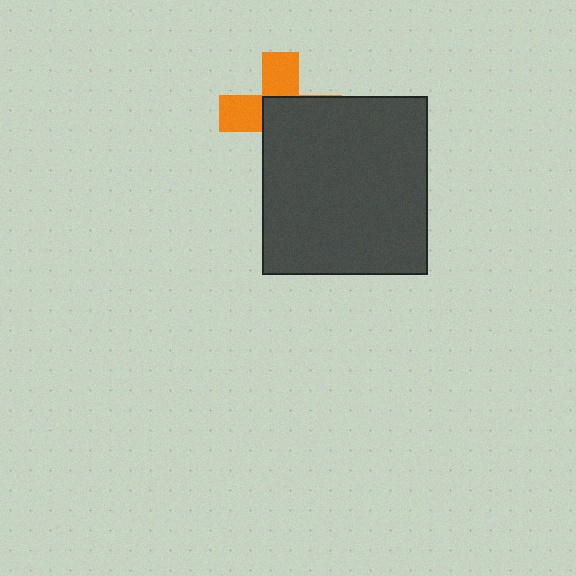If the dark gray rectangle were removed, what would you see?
You would see the complete orange cross.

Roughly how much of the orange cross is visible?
A small part of it is visible (roughly 41%).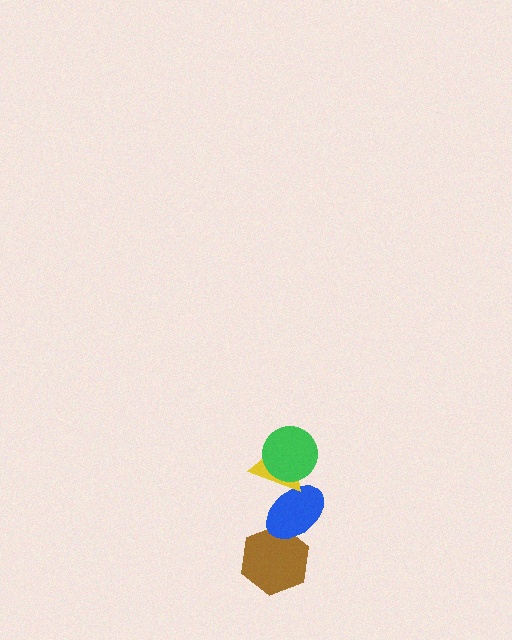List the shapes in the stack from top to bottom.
From top to bottom: the green circle, the yellow triangle, the blue ellipse, the brown hexagon.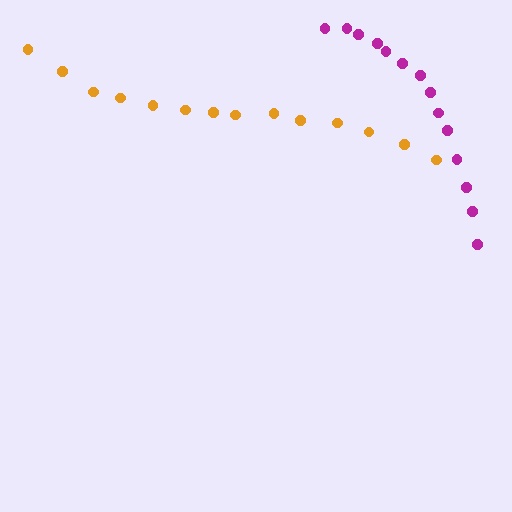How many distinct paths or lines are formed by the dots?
There are 2 distinct paths.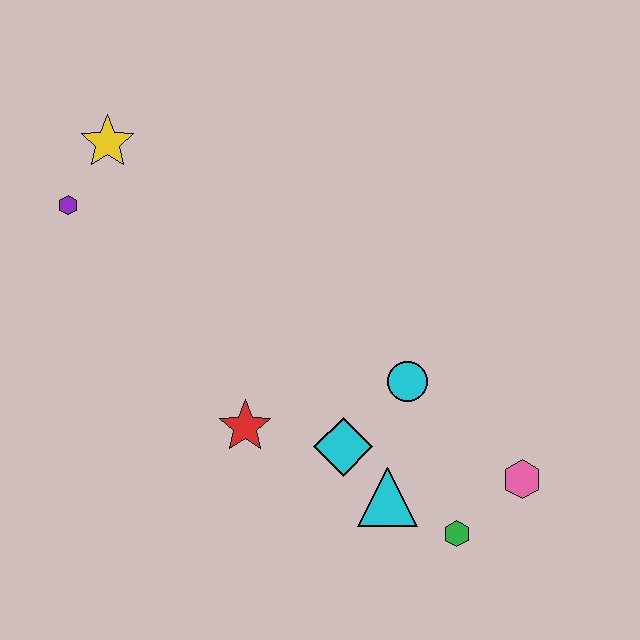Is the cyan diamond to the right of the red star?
Yes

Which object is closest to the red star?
The cyan diamond is closest to the red star.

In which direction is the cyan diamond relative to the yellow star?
The cyan diamond is below the yellow star.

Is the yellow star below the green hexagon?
No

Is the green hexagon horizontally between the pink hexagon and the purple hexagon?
Yes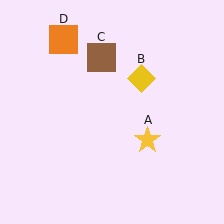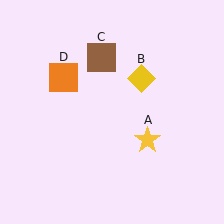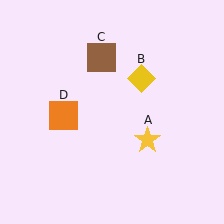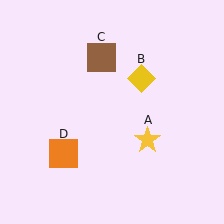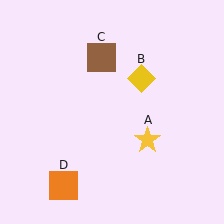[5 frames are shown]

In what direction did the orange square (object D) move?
The orange square (object D) moved down.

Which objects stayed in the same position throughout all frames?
Yellow star (object A) and yellow diamond (object B) and brown square (object C) remained stationary.